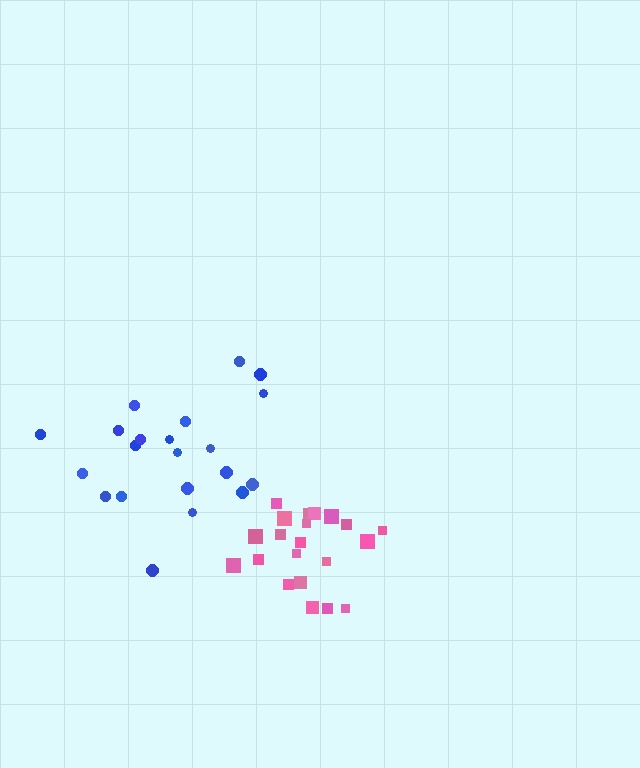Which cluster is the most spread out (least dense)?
Blue.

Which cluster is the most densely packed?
Pink.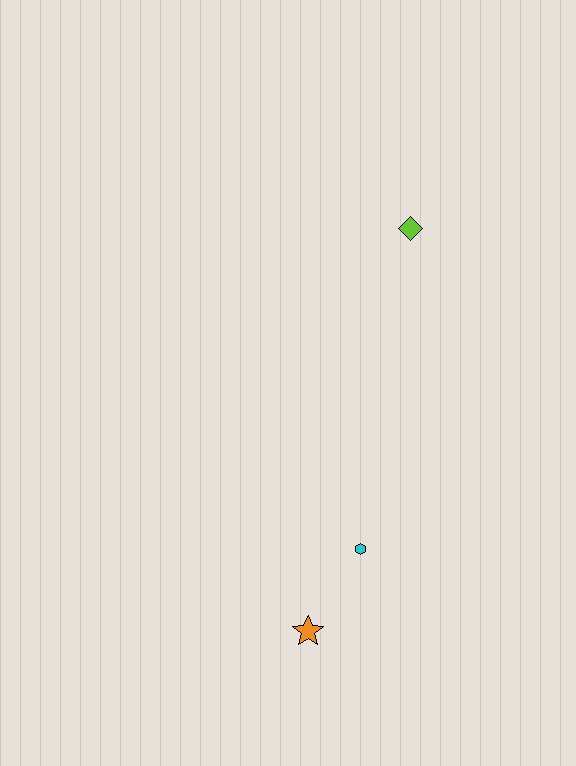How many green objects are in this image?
There are no green objects.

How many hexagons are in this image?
There is 1 hexagon.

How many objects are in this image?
There are 3 objects.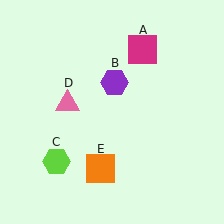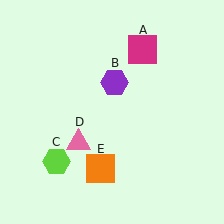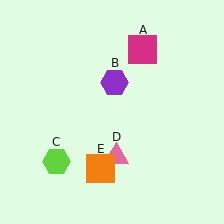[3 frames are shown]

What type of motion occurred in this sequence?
The pink triangle (object D) rotated counterclockwise around the center of the scene.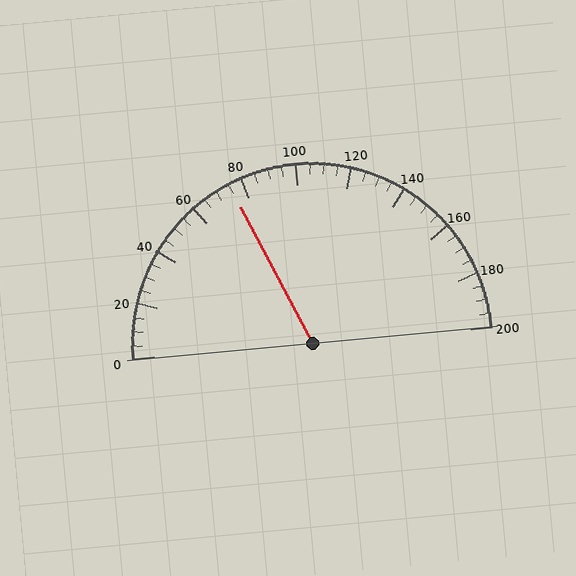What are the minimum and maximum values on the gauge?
The gauge ranges from 0 to 200.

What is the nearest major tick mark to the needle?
The nearest major tick mark is 80.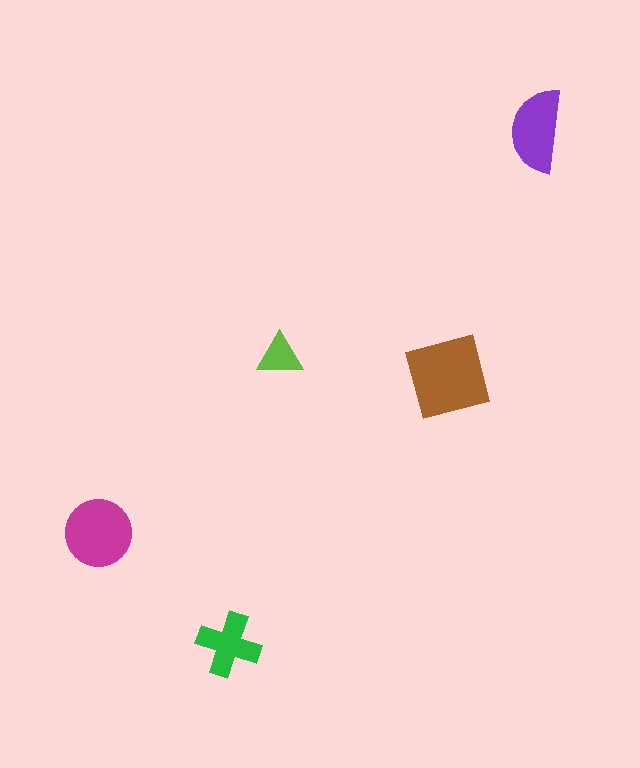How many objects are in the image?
There are 5 objects in the image.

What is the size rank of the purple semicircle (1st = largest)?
3rd.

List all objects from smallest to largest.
The lime triangle, the green cross, the purple semicircle, the magenta circle, the brown square.